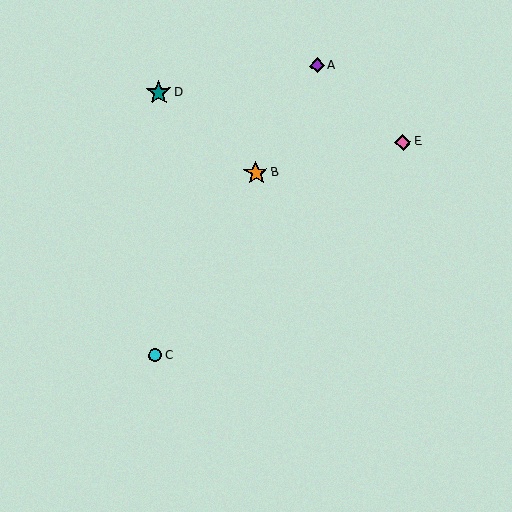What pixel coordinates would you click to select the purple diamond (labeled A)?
Click at (317, 65) to select the purple diamond A.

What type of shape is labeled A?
Shape A is a purple diamond.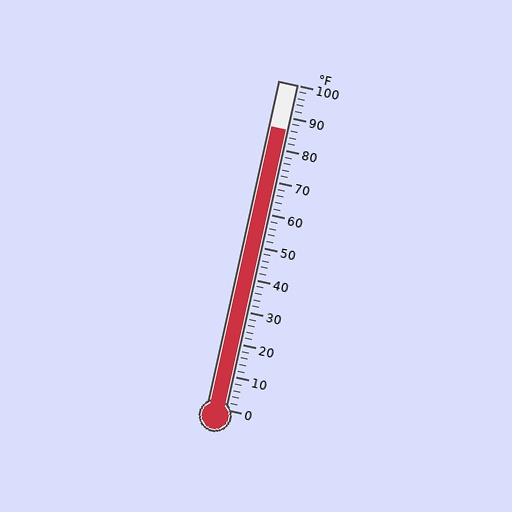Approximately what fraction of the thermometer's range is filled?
The thermometer is filled to approximately 85% of its range.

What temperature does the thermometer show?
The thermometer shows approximately 86°F.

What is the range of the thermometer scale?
The thermometer scale ranges from 0°F to 100°F.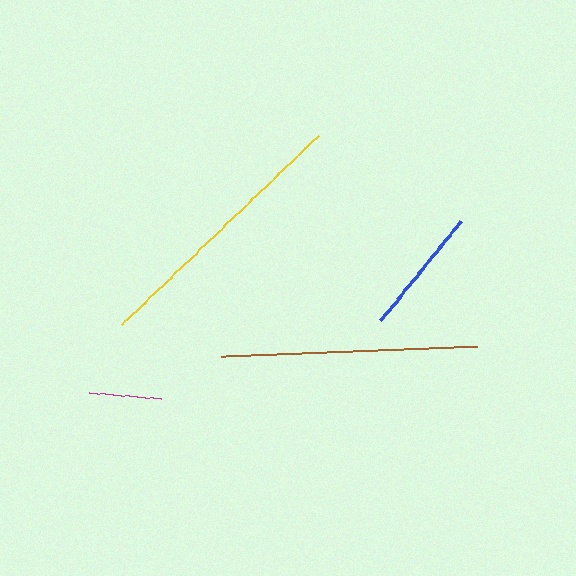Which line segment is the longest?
The yellow line is the longest at approximately 272 pixels.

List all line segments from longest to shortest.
From longest to shortest: yellow, brown, blue, magenta.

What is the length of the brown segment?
The brown segment is approximately 257 pixels long.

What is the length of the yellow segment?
The yellow segment is approximately 272 pixels long.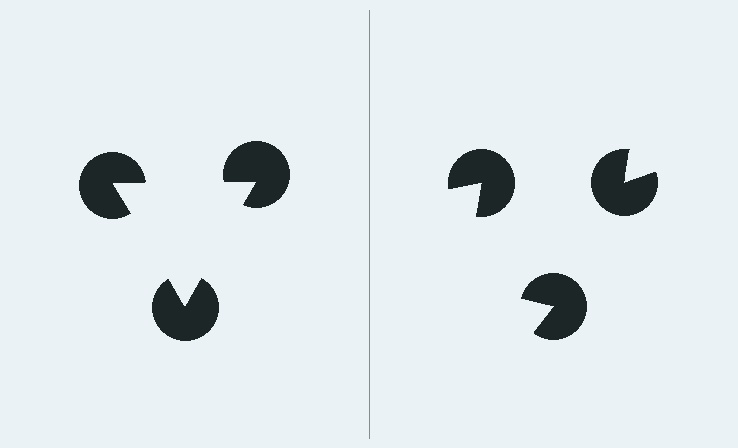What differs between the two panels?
The pac-man discs are positioned identically on both sides; only the wedge orientations differ. On the left they align to a triangle; on the right they are misaligned.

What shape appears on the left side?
An illusory triangle.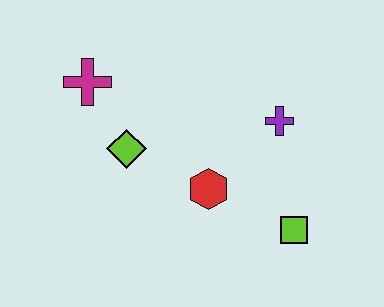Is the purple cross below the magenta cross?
Yes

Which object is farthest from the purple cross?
The magenta cross is farthest from the purple cross.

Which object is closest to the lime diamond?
The magenta cross is closest to the lime diamond.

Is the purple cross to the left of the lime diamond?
No